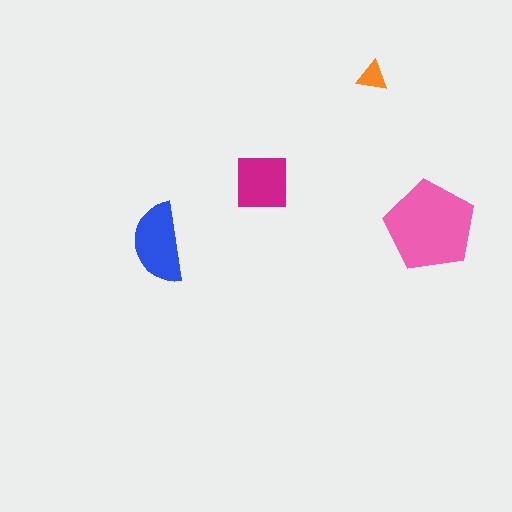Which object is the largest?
The pink pentagon.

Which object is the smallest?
The orange triangle.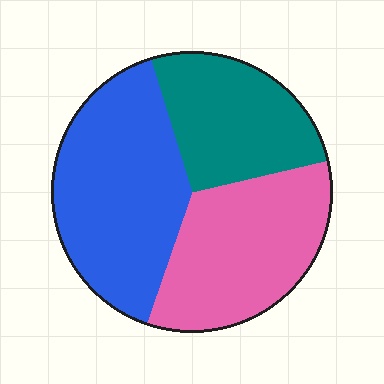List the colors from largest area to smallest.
From largest to smallest: blue, pink, teal.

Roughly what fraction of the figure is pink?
Pink covers about 35% of the figure.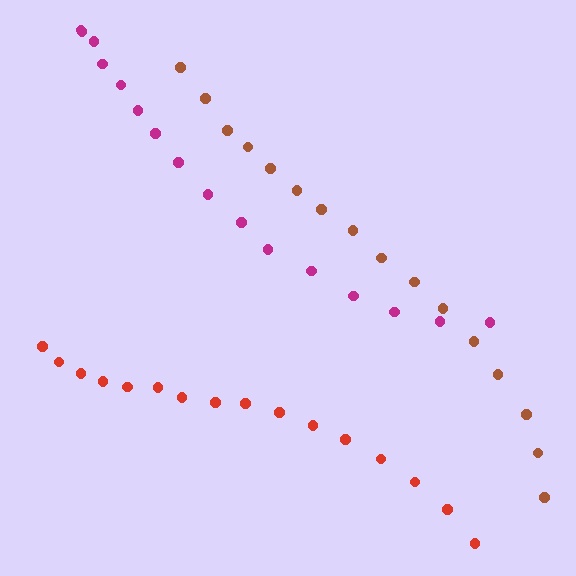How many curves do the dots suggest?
There are 3 distinct paths.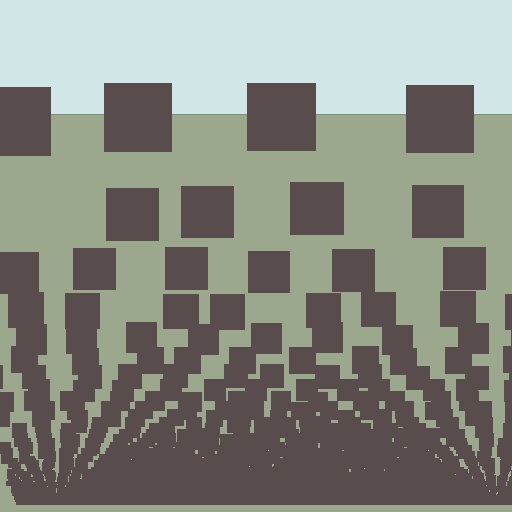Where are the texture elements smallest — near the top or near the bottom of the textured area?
Near the bottom.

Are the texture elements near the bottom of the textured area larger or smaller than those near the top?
Smaller. The gradient is inverted — elements near the bottom are smaller and denser.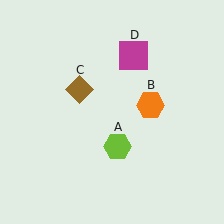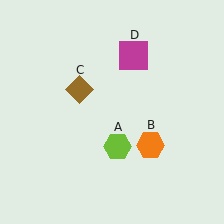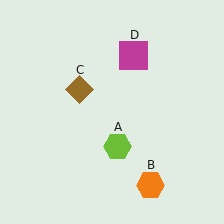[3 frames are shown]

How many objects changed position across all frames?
1 object changed position: orange hexagon (object B).